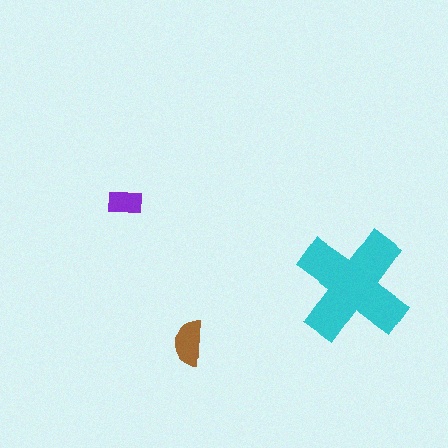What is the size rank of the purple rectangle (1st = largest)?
3rd.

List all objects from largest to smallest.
The cyan cross, the brown semicircle, the purple rectangle.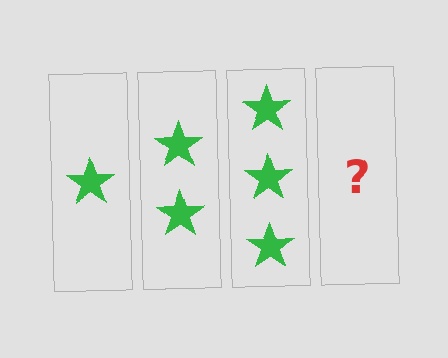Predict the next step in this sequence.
The next step is 4 stars.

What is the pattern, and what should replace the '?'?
The pattern is that each step adds one more star. The '?' should be 4 stars.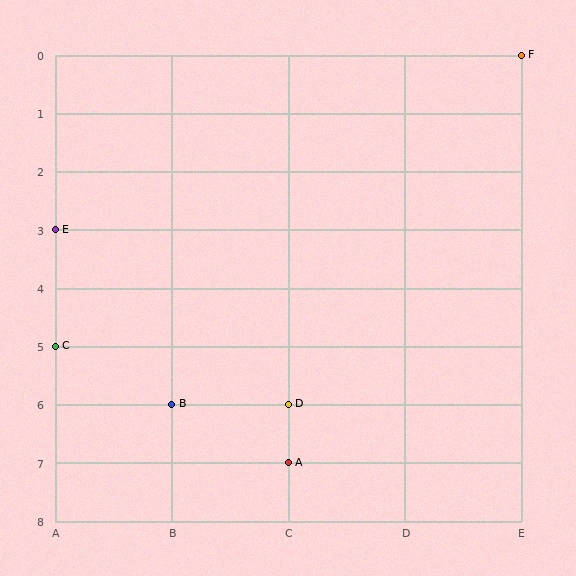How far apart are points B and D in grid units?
Points B and D are 1 column apart.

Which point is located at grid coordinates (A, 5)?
Point C is at (A, 5).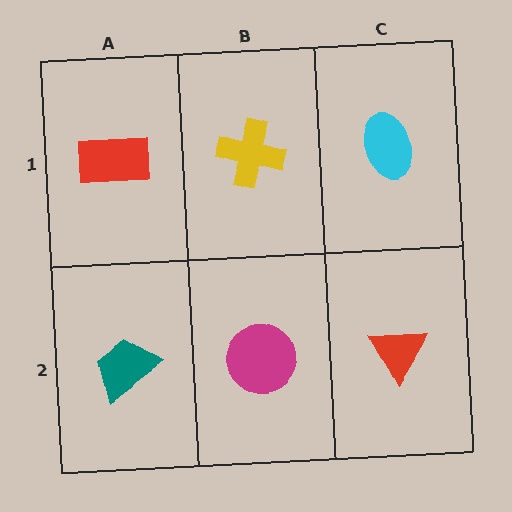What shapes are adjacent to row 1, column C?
A red triangle (row 2, column C), a yellow cross (row 1, column B).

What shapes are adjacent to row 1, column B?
A magenta circle (row 2, column B), a red rectangle (row 1, column A), a cyan ellipse (row 1, column C).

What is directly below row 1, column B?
A magenta circle.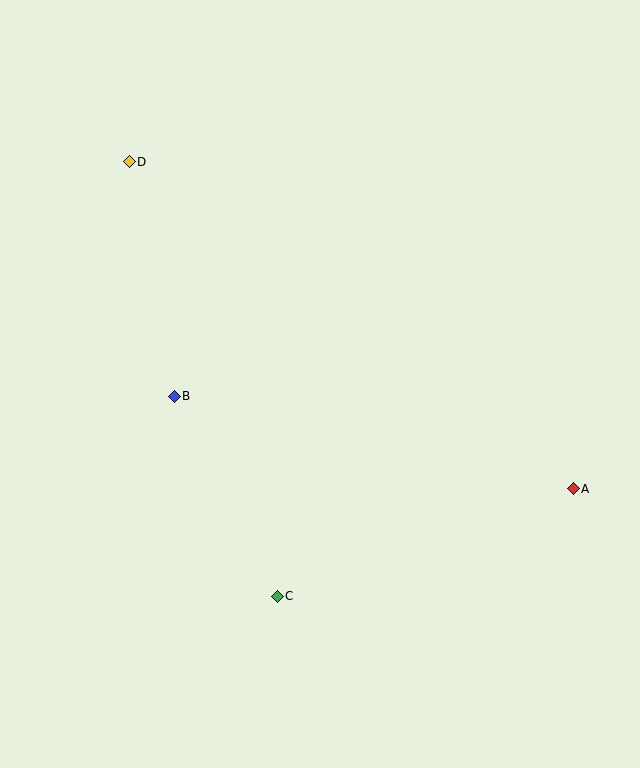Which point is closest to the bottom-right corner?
Point A is closest to the bottom-right corner.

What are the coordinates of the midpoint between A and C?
The midpoint between A and C is at (425, 542).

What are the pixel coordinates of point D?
Point D is at (129, 162).